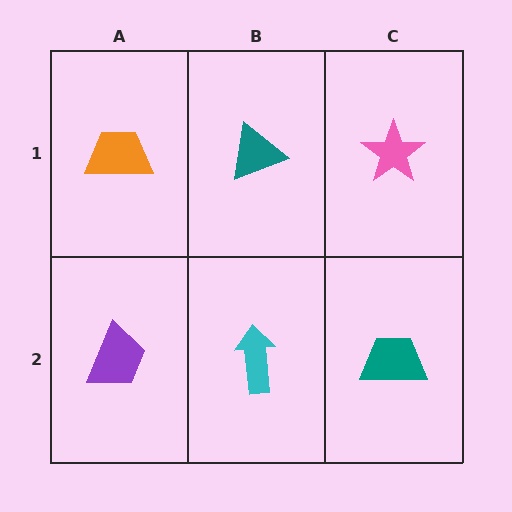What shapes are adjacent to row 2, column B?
A teal triangle (row 1, column B), a purple trapezoid (row 2, column A), a teal trapezoid (row 2, column C).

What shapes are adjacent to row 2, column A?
An orange trapezoid (row 1, column A), a cyan arrow (row 2, column B).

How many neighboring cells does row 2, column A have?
2.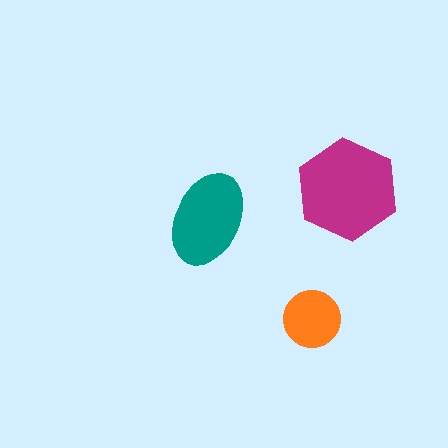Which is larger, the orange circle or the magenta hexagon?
The magenta hexagon.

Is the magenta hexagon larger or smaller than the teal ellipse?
Larger.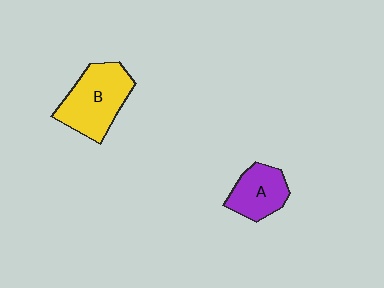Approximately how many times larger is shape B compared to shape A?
Approximately 1.5 times.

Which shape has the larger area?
Shape B (yellow).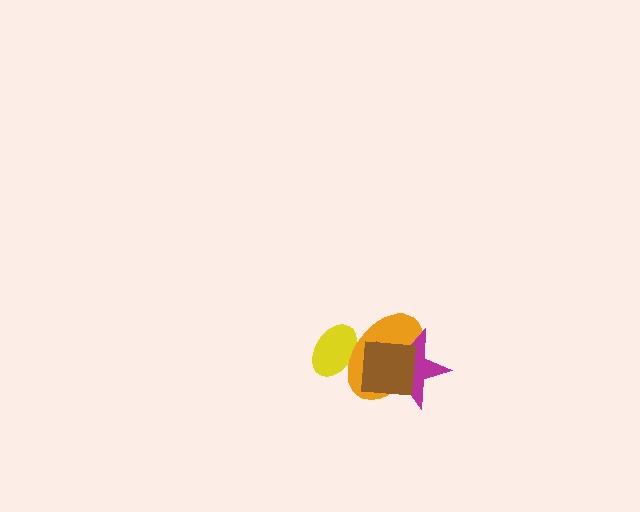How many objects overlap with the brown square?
2 objects overlap with the brown square.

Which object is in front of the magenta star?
The brown square is in front of the magenta star.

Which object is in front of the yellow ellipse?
The orange ellipse is in front of the yellow ellipse.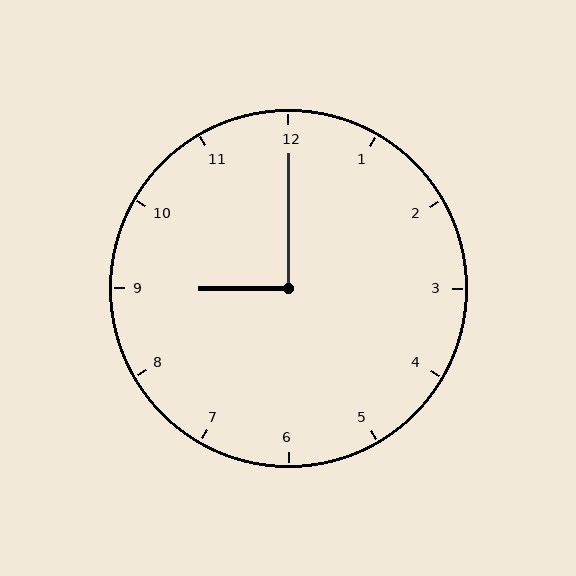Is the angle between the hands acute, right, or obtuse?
It is right.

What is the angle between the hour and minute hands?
Approximately 90 degrees.